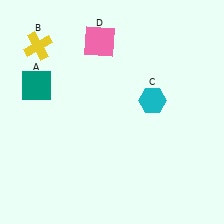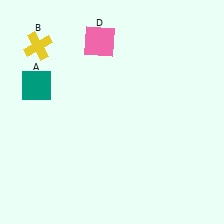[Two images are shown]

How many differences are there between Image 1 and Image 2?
There is 1 difference between the two images.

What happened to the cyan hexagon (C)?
The cyan hexagon (C) was removed in Image 2. It was in the top-right area of Image 1.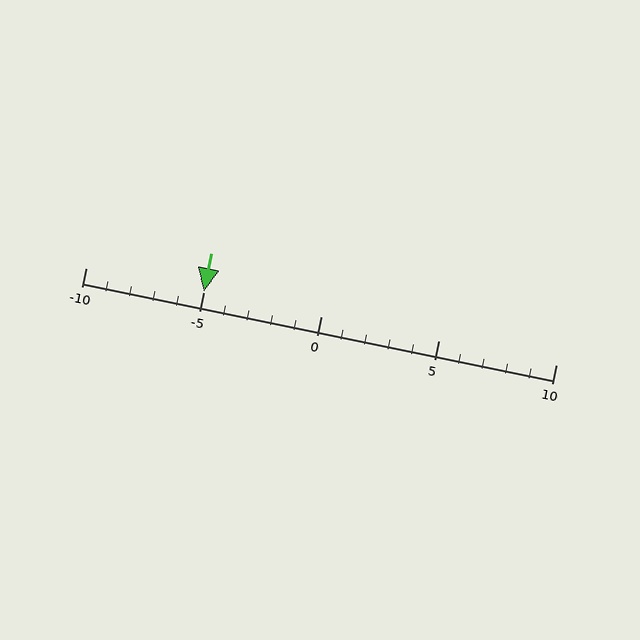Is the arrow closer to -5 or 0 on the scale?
The arrow is closer to -5.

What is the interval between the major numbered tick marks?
The major tick marks are spaced 5 units apart.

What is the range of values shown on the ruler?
The ruler shows values from -10 to 10.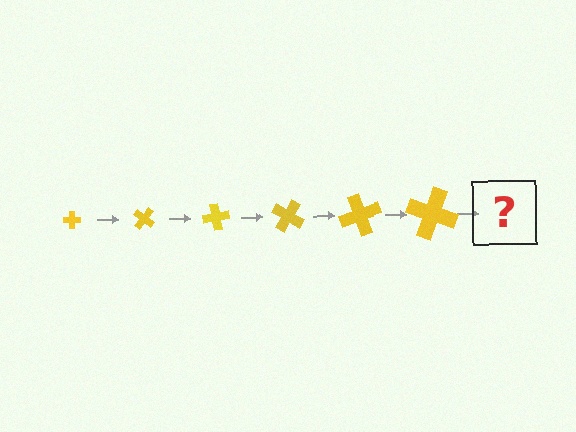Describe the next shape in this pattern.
It should be a cross, larger than the previous one and rotated 240 degrees from the start.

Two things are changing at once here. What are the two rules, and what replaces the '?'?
The two rules are that the cross grows larger each step and it rotates 40 degrees each step. The '?' should be a cross, larger than the previous one and rotated 240 degrees from the start.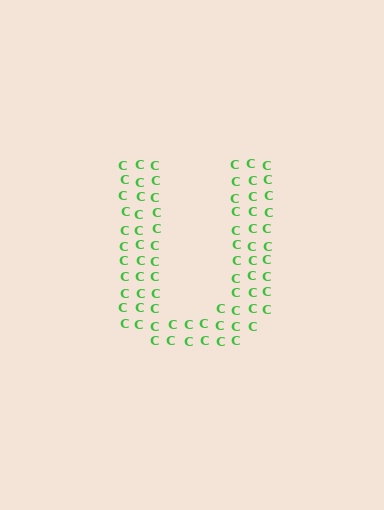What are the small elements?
The small elements are letter C's.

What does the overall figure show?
The overall figure shows the letter U.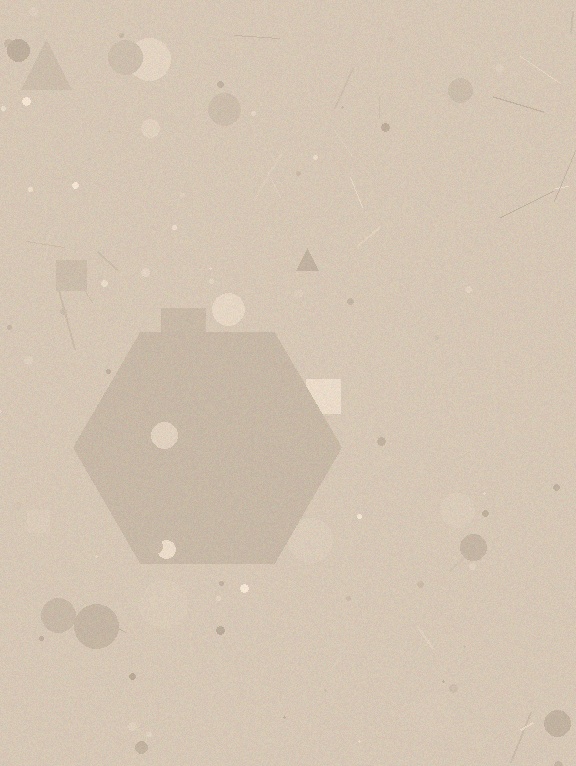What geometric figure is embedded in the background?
A hexagon is embedded in the background.